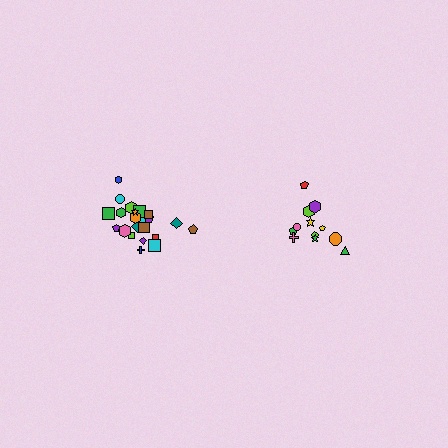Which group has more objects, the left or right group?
The left group.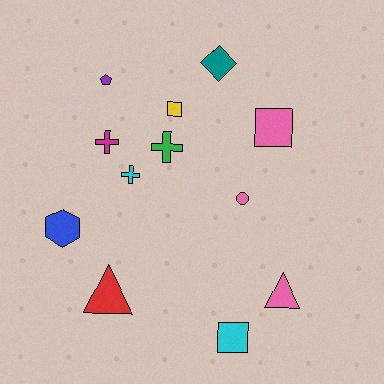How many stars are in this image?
There are no stars.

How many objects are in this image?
There are 12 objects.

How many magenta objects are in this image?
There is 1 magenta object.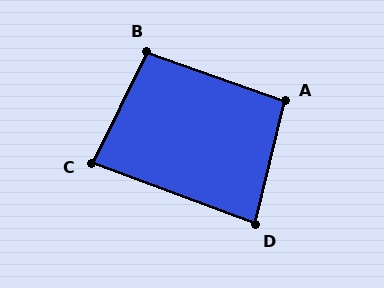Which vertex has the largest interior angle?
B, at approximately 97 degrees.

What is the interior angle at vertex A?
Approximately 96 degrees (obtuse).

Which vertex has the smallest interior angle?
D, at approximately 83 degrees.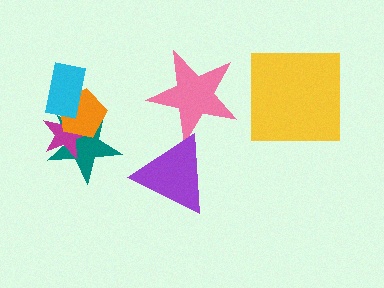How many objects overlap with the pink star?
1 object overlaps with the pink star.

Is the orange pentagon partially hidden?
Yes, it is partially covered by another shape.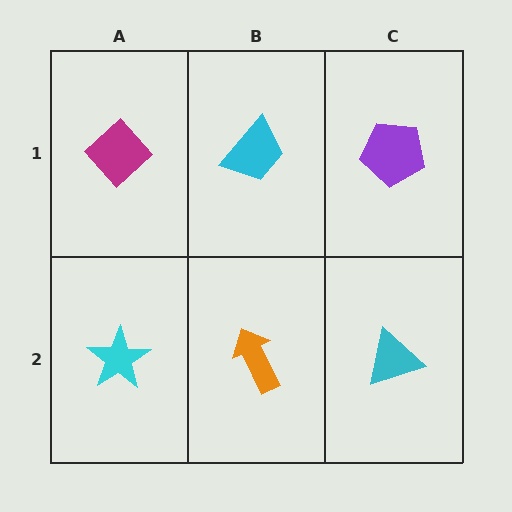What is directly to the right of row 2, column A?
An orange arrow.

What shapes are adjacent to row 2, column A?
A magenta diamond (row 1, column A), an orange arrow (row 2, column B).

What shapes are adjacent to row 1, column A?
A cyan star (row 2, column A), a cyan trapezoid (row 1, column B).